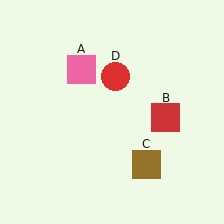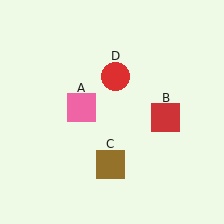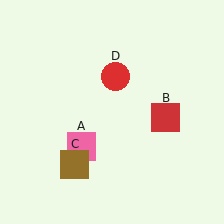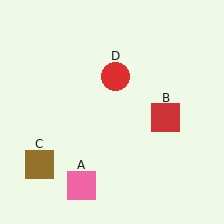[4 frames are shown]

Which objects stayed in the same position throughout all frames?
Red square (object B) and red circle (object D) remained stationary.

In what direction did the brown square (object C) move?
The brown square (object C) moved left.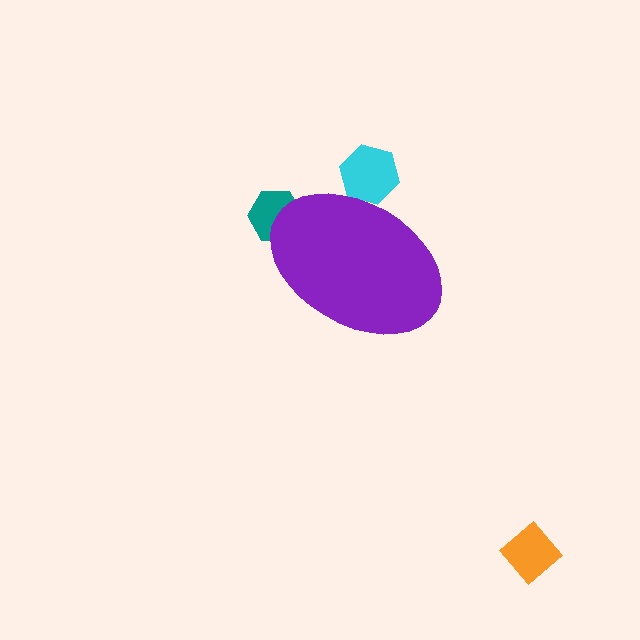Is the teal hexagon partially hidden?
Yes, the teal hexagon is partially hidden behind the purple ellipse.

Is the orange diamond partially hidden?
No, the orange diamond is fully visible.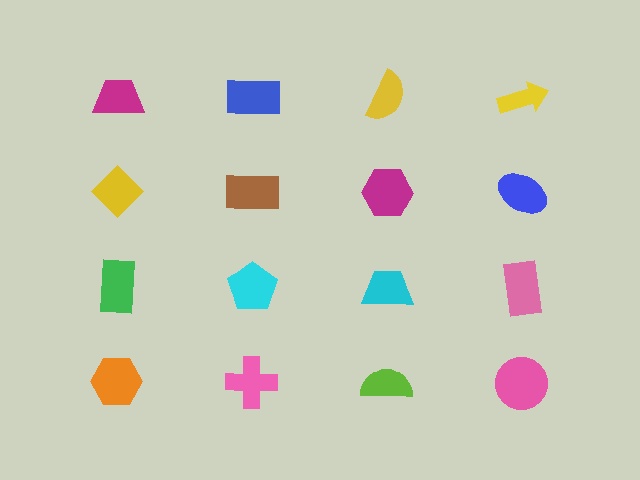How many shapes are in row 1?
4 shapes.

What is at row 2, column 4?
A blue ellipse.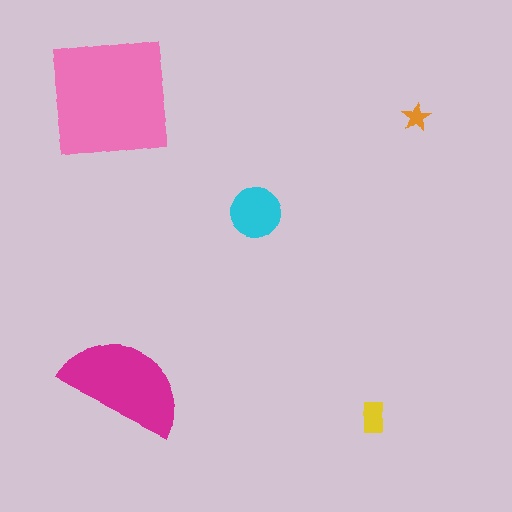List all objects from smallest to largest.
The orange star, the yellow rectangle, the cyan circle, the magenta semicircle, the pink square.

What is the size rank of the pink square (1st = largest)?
1st.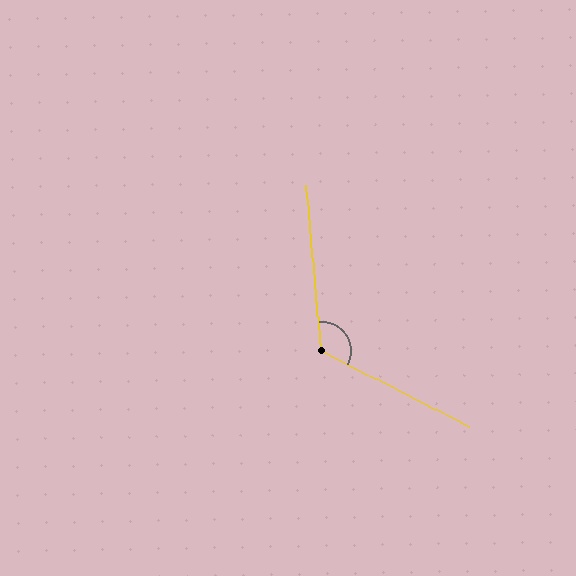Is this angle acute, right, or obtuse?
It is obtuse.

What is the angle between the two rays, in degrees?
Approximately 122 degrees.